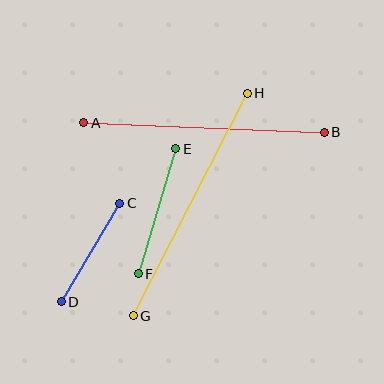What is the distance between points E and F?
The distance is approximately 130 pixels.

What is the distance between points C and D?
The distance is approximately 115 pixels.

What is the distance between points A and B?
The distance is approximately 241 pixels.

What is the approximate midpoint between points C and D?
The midpoint is at approximately (90, 252) pixels.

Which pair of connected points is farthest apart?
Points G and H are farthest apart.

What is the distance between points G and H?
The distance is approximately 250 pixels.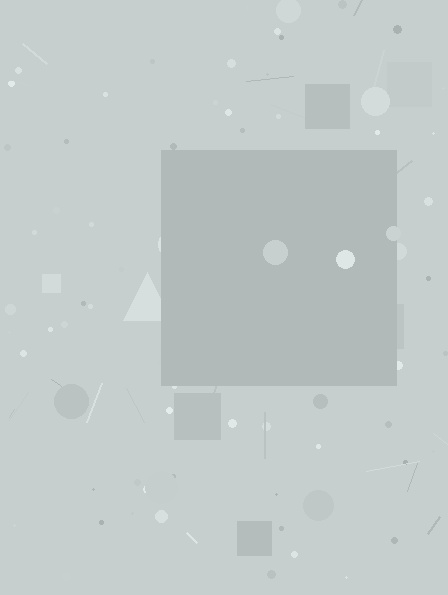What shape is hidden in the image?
A square is hidden in the image.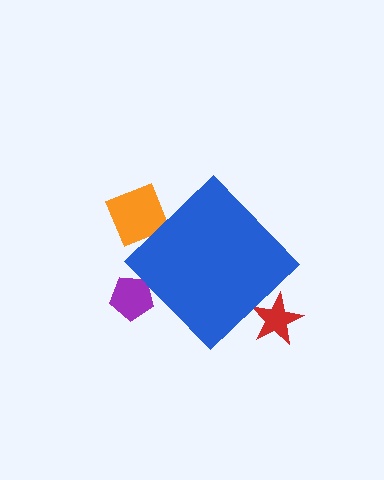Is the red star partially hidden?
Yes, the red star is partially hidden behind the blue diamond.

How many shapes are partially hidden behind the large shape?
3 shapes are partially hidden.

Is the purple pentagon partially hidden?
Yes, the purple pentagon is partially hidden behind the blue diamond.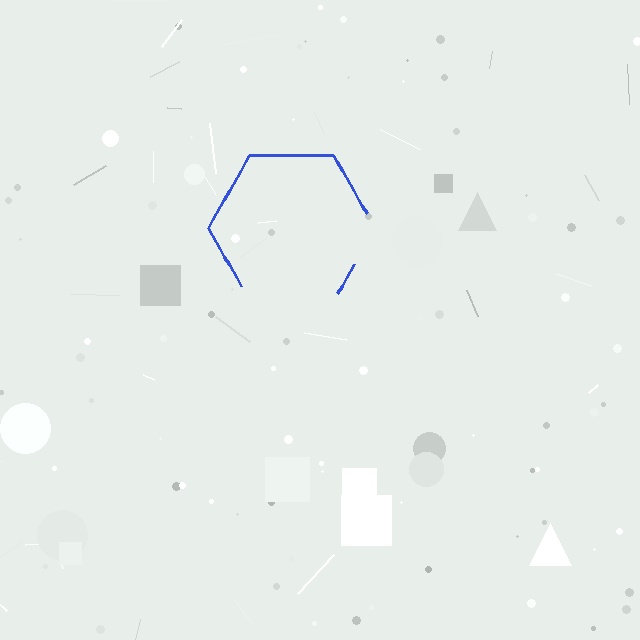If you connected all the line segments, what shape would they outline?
They would outline a hexagon.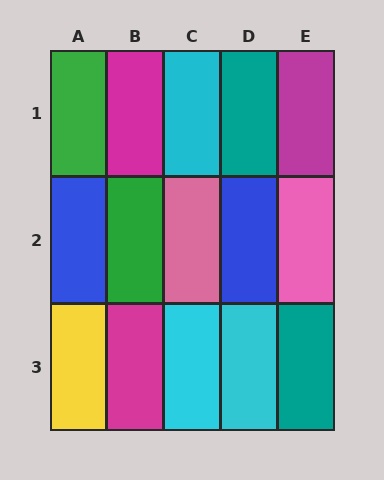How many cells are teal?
2 cells are teal.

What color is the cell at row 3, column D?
Cyan.